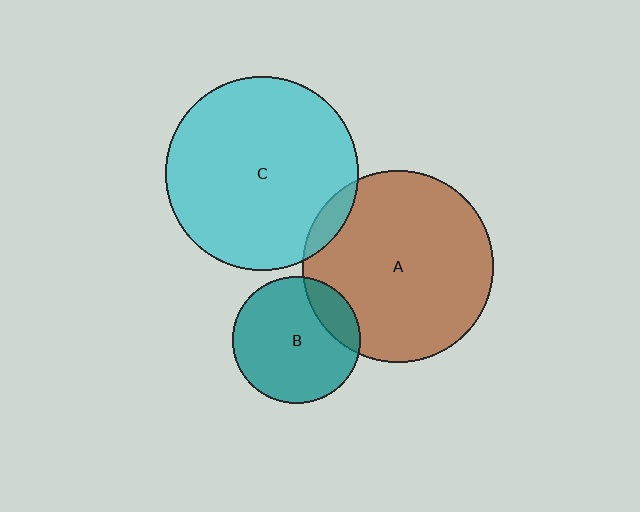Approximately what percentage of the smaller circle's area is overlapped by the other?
Approximately 5%.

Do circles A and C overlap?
Yes.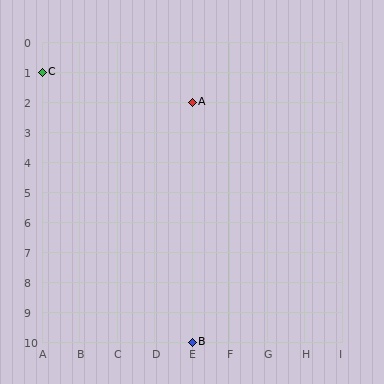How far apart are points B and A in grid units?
Points B and A are 8 rows apart.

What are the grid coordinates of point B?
Point B is at grid coordinates (E, 10).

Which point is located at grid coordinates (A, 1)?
Point C is at (A, 1).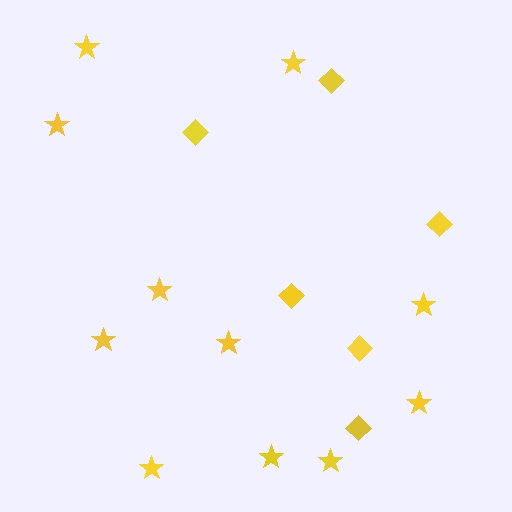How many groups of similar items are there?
There are 2 groups: one group of diamonds (6) and one group of stars (11).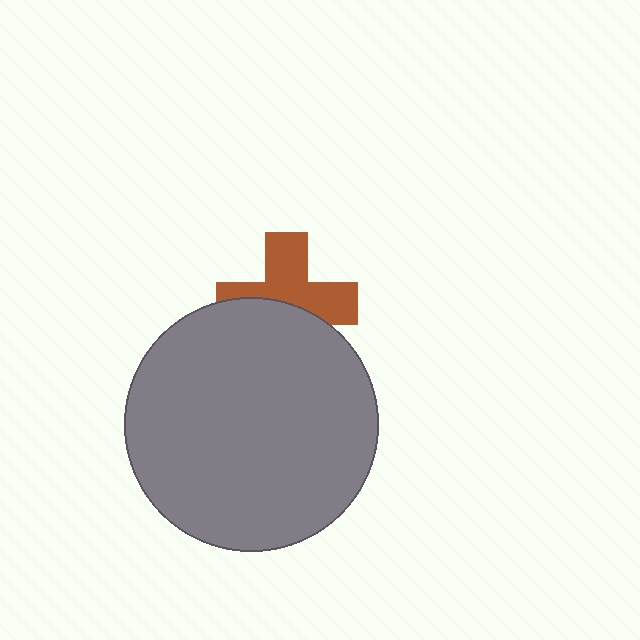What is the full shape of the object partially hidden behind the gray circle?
The partially hidden object is a brown cross.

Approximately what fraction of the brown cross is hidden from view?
Roughly 44% of the brown cross is hidden behind the gray circle.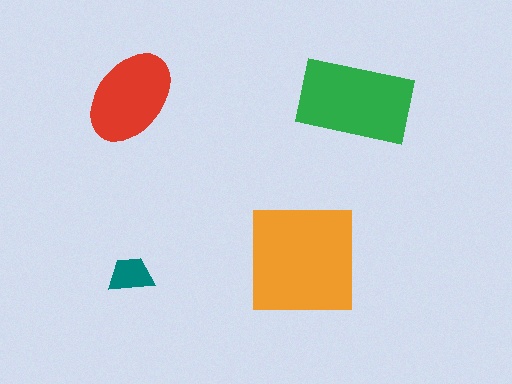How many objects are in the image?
There are 4 objects in the image.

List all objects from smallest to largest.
The teal trapezoid, the red ellipse, the green rectangle, the orange square.